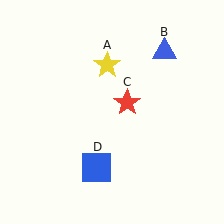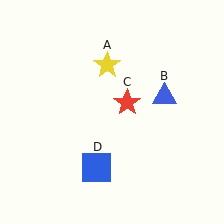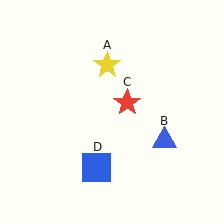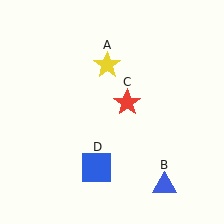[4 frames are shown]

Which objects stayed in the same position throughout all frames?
Yellow star (object A) and red star (object C) and blue square (object D) remained stationary.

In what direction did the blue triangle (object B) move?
The blue triangle (object B) moved down.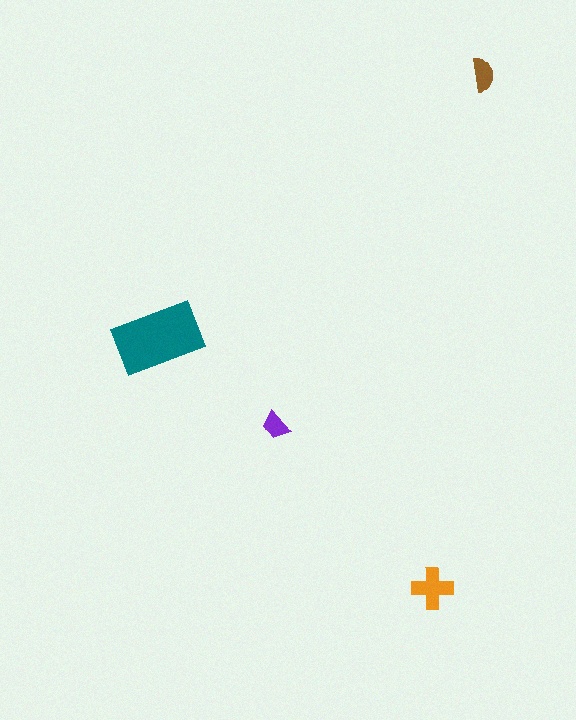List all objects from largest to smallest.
The teal rectangle, the orange cross, the brown semicircle, the purple trapezoid.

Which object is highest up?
The brown semicircle is topmost.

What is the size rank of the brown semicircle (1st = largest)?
3rd.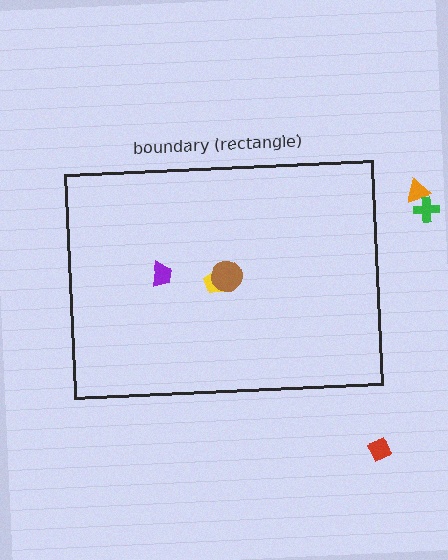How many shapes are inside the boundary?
3 inside, 3 outside.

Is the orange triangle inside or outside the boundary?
Outside.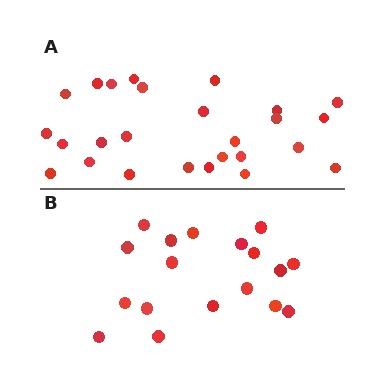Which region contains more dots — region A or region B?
Region A (the top region) has more dots.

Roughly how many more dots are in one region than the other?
Region A has roughly 8 or so more dots than region B.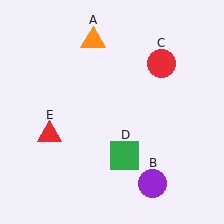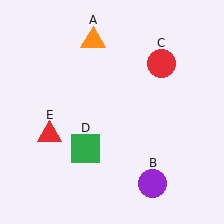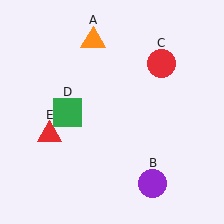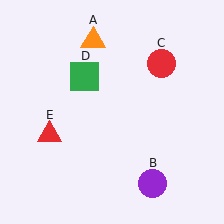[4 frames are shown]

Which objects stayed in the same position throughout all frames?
Orange triangle (object A) and purple circle (object B) and red circle (object C) and red triangle (object E) remained stationary.